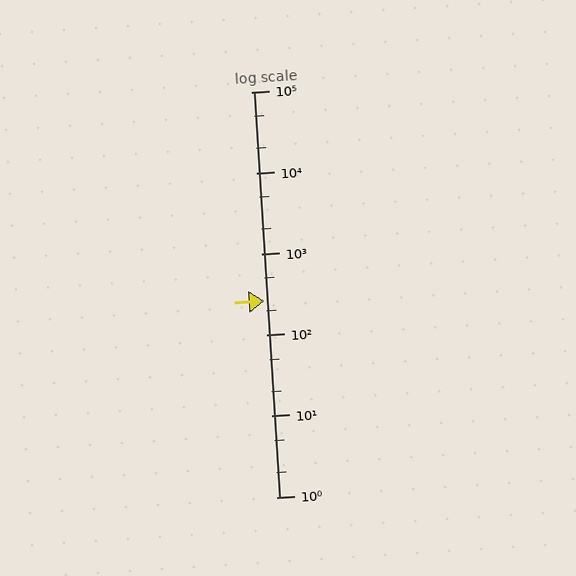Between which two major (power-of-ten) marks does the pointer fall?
The pointer is between 100 and 1000.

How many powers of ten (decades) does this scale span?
The scale spans 5 decades, from 1 to 100000.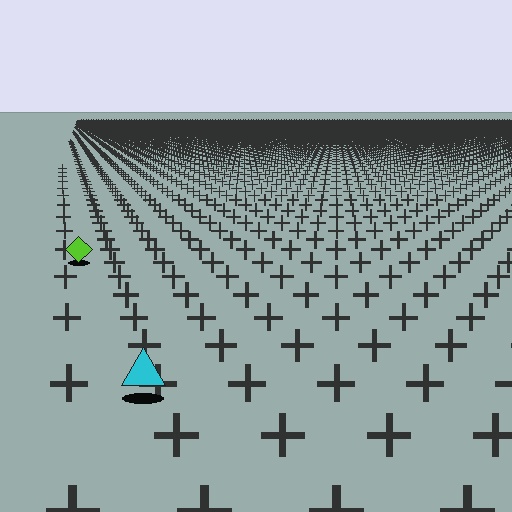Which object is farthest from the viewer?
The lime diamond is farthest from the viewer. It appears smaller and the ground texture around it is denser.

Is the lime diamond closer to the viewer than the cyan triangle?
No. The cyan triangle is closer — you can tell from the texture gradient: the ground texture is coarser near it.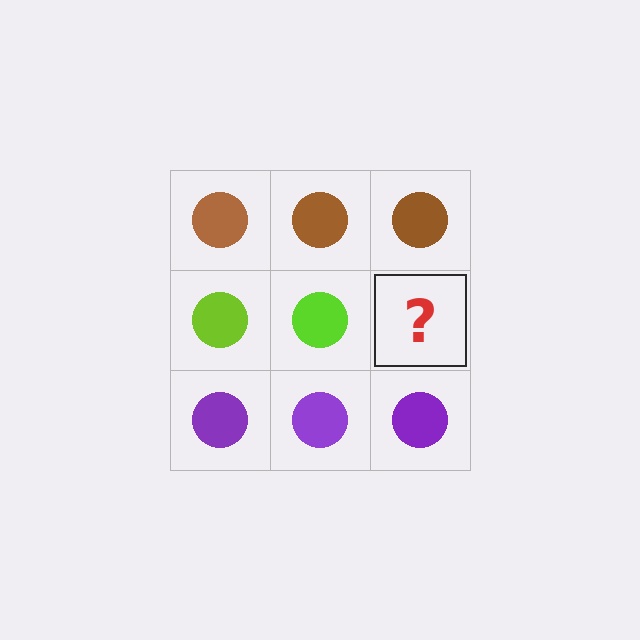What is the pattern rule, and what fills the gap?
The rule is that each row has a consistent color. The gap should be filled with a lime circle.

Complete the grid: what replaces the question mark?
The question mark should be replaced with a lime circle.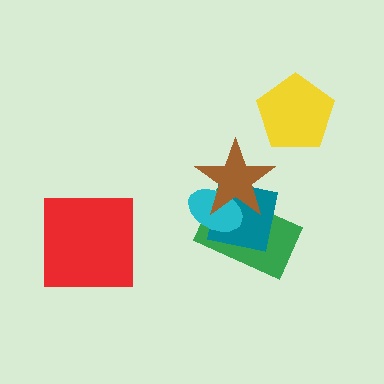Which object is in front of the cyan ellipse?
The brown star is in front of the cyan ellipse.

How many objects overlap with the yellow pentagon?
0 objects overlap with the yellow pentagon.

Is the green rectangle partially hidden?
Yes, it is partially covered by another shape.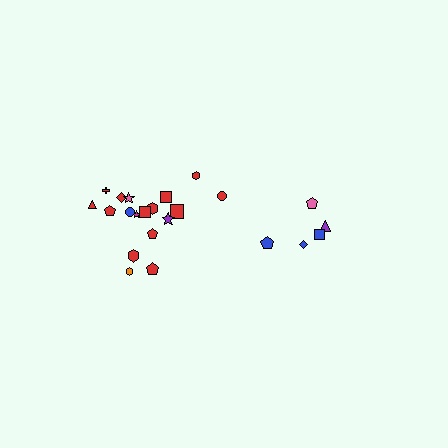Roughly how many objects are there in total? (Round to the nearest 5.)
Roughly 25 objects in total.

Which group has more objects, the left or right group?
The left group.